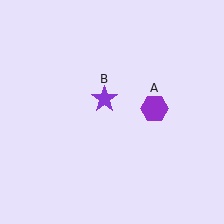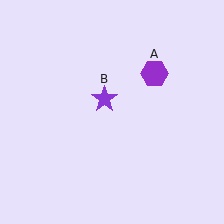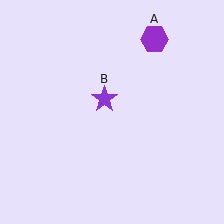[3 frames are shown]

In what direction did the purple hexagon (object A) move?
The purple hexagon (object A) moved up.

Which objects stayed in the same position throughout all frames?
Purple star (object B) remained stationary.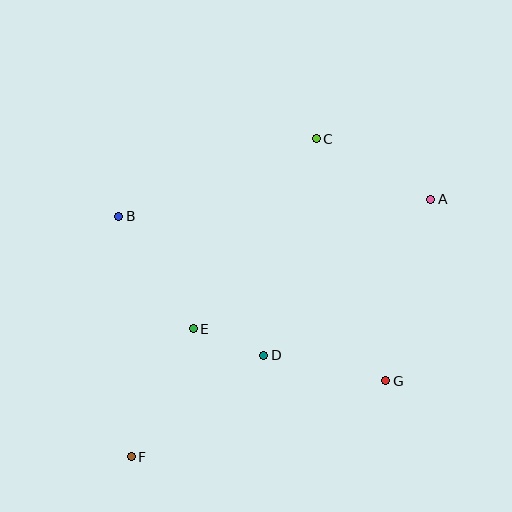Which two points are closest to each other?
Points D and E are closest to each other.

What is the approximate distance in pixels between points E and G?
The distance between E and G is approximately 199 pixels.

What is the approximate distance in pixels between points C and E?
The distance between C and E is approximately 226 pixels.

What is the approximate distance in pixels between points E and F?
The distance between E and F is approximately 142 pixels.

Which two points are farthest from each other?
Points A and F are farthest from each other.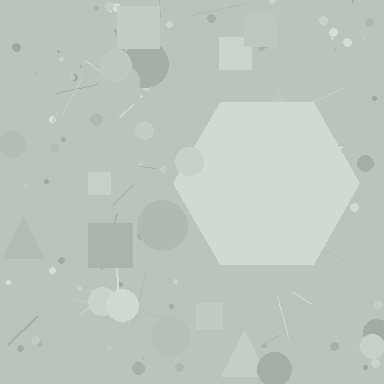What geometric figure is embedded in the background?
A hexagon is embedded in the background.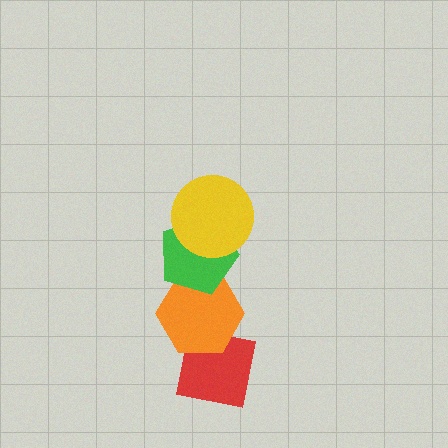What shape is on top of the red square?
The orange hexagon is on top of the red square.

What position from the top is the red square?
The red square is 4th from the top.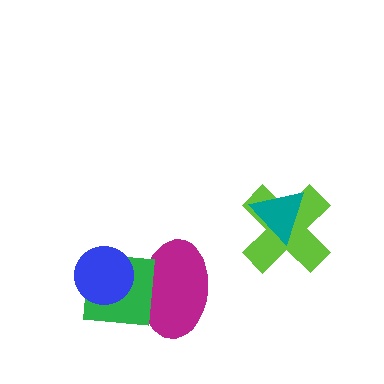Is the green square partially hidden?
Yes, it is partially covered by another shape.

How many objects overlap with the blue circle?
1 object overlaps with the blue circle.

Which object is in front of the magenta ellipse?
The green square is in front of the magenta ellipse.